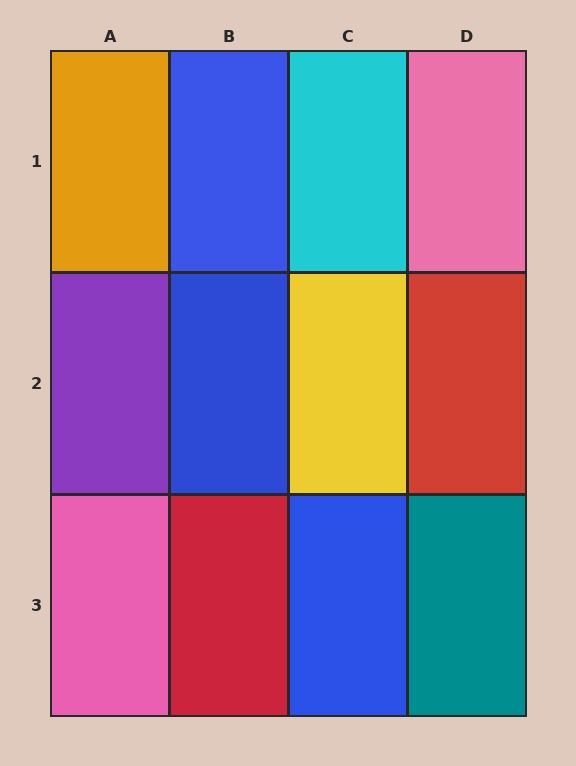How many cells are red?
2 cells are red.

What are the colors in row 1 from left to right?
Orange, blue, cyan, pink.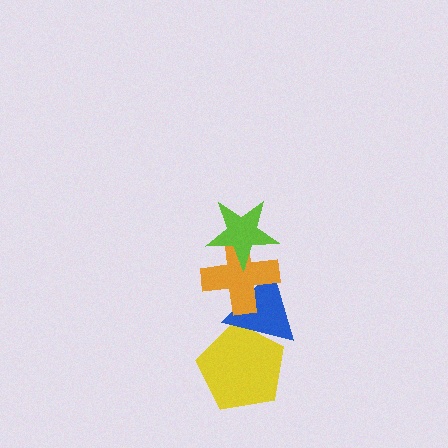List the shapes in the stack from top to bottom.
From top to bottom: the lime star, the orange cross, the blue triangle, the yellow pentagon.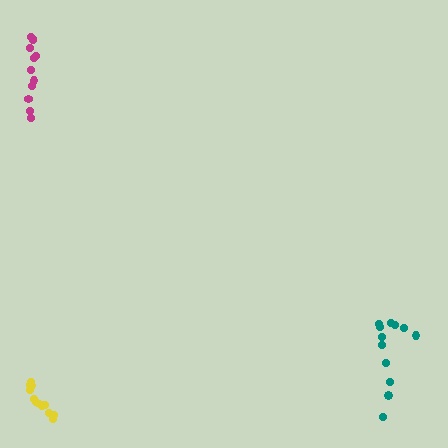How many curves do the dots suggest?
There are 3 distinct paths.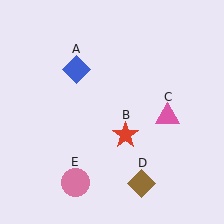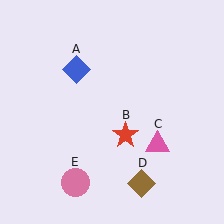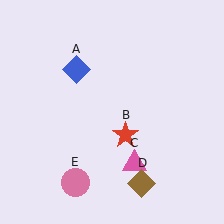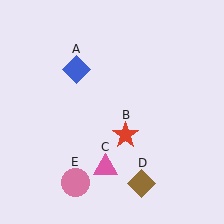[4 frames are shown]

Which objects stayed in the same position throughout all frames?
Blue diamond (object A) and red star (object B) and brown diamond (object D) and pink circle (object E) remained stationary.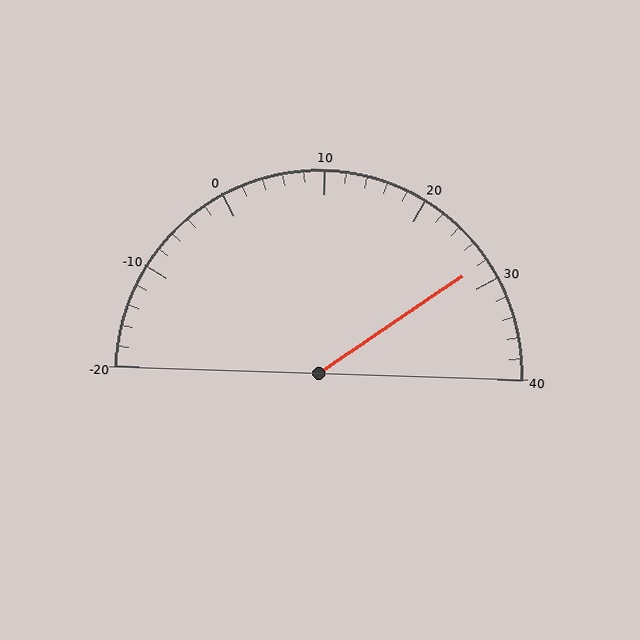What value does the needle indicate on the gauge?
The needle indicates approximately 28.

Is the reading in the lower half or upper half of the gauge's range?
The reading is in the upper half of the range (-20 to 40).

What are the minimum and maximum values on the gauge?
The gauge ranges from -20 to 40.